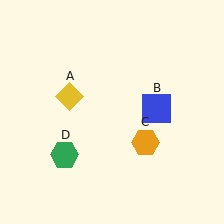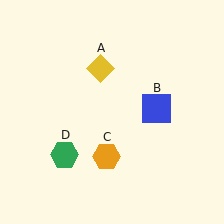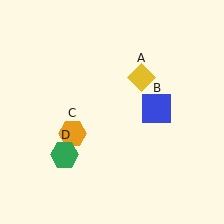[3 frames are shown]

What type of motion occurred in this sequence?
The yellow diamond (object A), orange hexagon (object C) rotated clockwise around the center of the scene.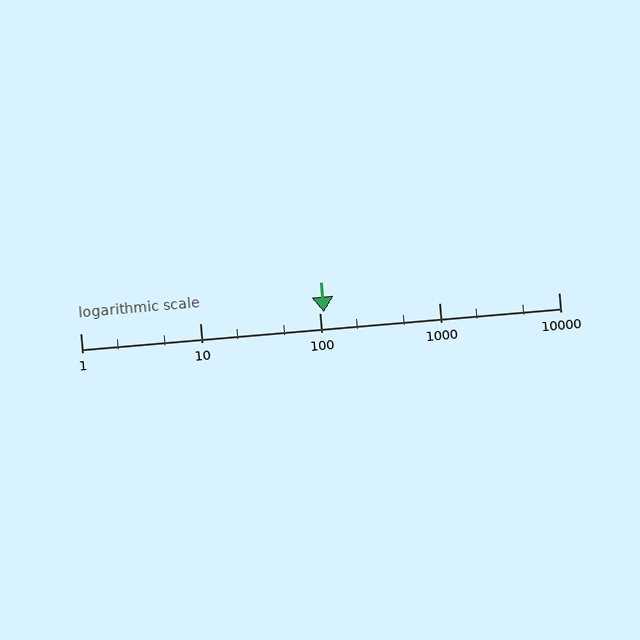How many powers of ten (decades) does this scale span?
The scale spans 4 decades, from 1 to 10000.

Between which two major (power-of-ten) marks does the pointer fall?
The pointer is between 100 and 1000.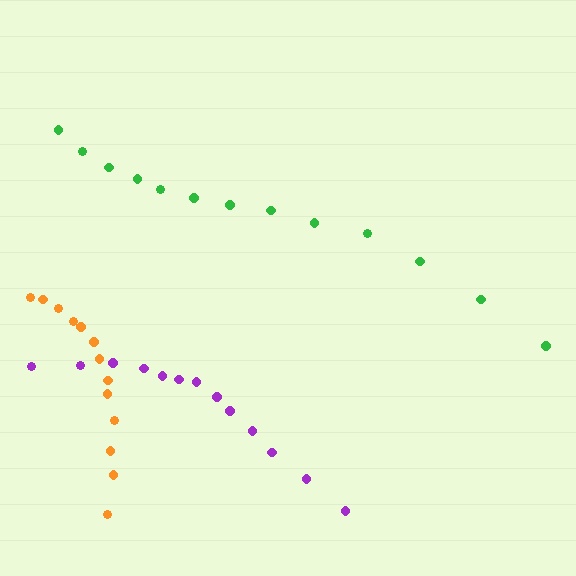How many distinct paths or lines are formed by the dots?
There are 3 distinct paths.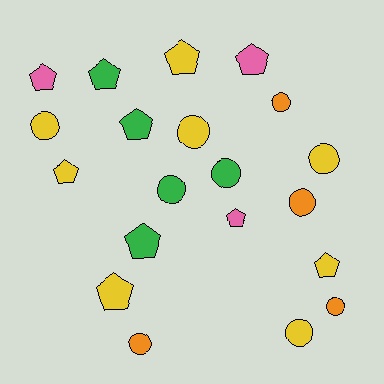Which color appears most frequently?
Yellow, with 8 objects.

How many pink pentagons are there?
There are 3 pink pentagons.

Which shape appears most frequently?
Circle, with 10 objects.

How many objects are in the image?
There are 20 objects.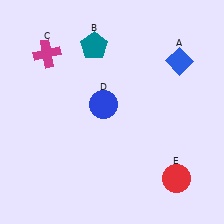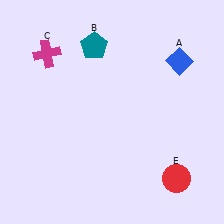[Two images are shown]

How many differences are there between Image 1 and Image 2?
There is 1 difference between the two images.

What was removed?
The blue circle (D) was removed in Image 2.